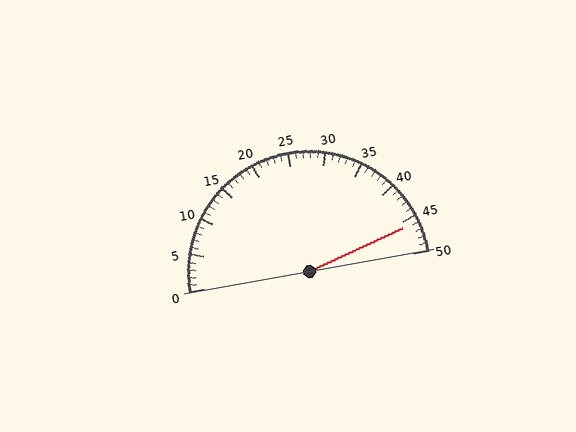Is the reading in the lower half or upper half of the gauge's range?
The reading is in the upper half of the range (0 to 50).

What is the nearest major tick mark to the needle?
The nearest major tick mark is 45.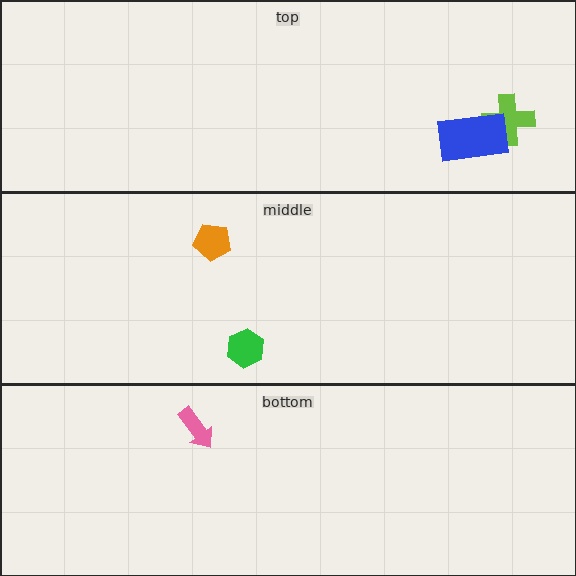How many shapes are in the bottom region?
1.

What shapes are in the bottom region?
The pink arrow.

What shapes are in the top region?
The lime cross, the blue rectangle.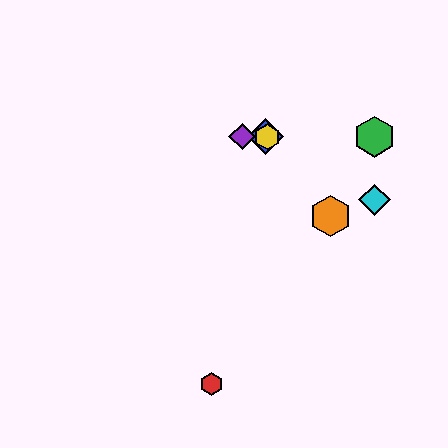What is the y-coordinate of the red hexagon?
The red hexagon is at y≈384.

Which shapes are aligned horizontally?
The blue diamond, the green hexagon, the yellow hexagon, the purple diamond are aligned horizontally.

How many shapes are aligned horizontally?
4 shapes (the blue diamond, the green hexagon, the yellow hexagon, the purple diamond) are aligned horizontally.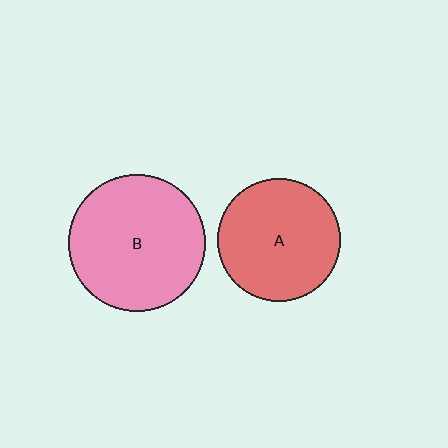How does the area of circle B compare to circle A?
Approximately 1.2 times.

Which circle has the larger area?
Circle B (pink).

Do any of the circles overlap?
No, none of the circles overlap.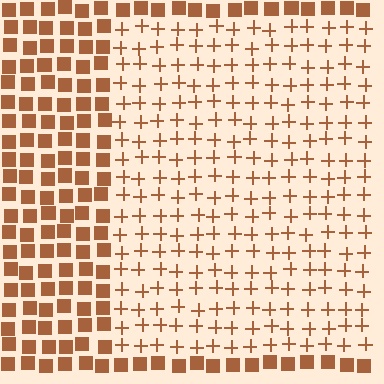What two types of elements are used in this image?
The image uses plus signs inside the rectangle region and squares outside it.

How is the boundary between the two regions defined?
The boundary is defined by a change in element shape: plus signs inside vs. squares outside. All elements share the same color and spacing.